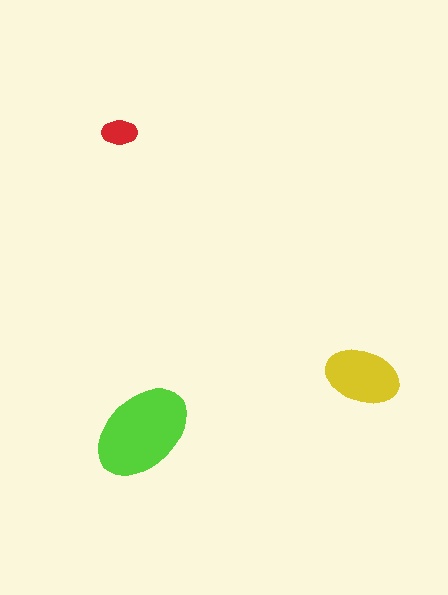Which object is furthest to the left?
The red ellipse is leftmost.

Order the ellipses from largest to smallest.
the lime one, the yellow one, the red one.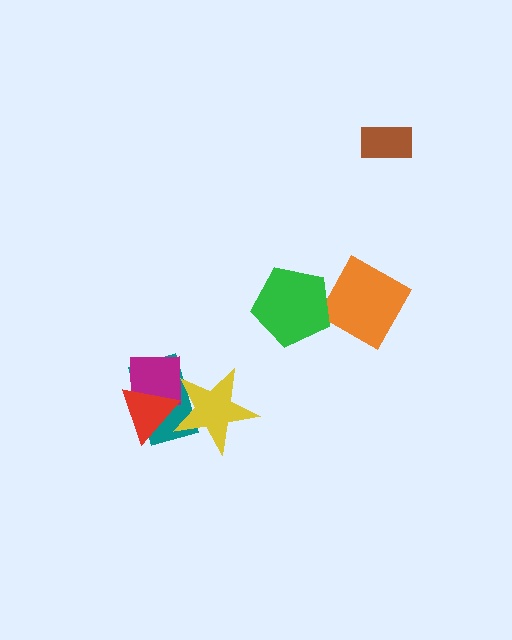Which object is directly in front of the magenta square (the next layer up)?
The red triangle is directly in front of the magenta square.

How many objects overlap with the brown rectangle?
0 objects overlap with the brown rectangle.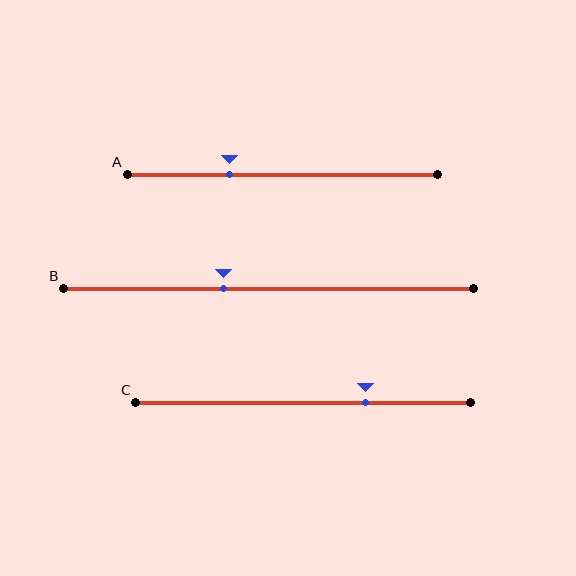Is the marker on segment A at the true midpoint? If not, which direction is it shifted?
No, the marker on segment A is shifted to the left by about 17% of the segment length.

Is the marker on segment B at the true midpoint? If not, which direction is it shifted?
No, the marker on segment B is shifted to the left by about 11% of the segment length.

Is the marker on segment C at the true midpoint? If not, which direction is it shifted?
No, the marker on segment C is shifted to the right by about 19% of the segment length.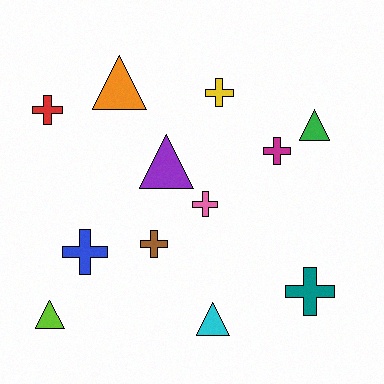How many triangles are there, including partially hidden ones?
There are 5 triangles.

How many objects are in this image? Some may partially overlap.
There are 12 objects.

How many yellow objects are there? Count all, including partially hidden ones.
There is 1 yellow object.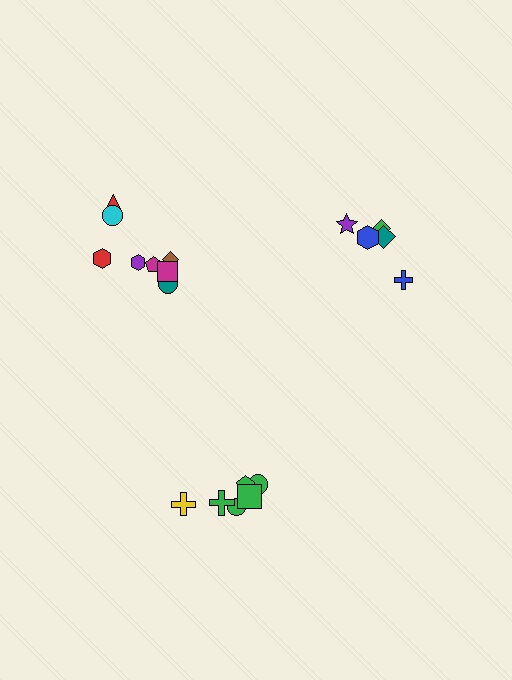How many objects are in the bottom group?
There are 6 objects.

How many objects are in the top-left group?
There are 8 objects.